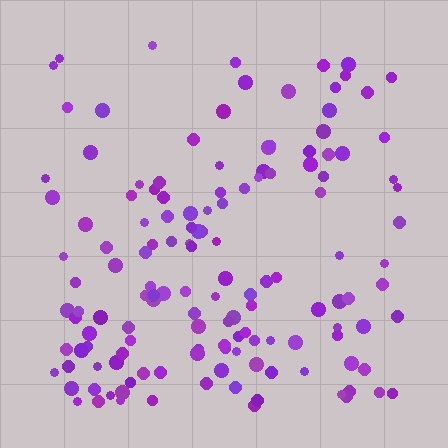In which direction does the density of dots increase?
From top to bottom, with the bottom side densest.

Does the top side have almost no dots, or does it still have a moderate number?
Still a moderate number, just noticeably fewer than the bottom.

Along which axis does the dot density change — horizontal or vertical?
Vertical.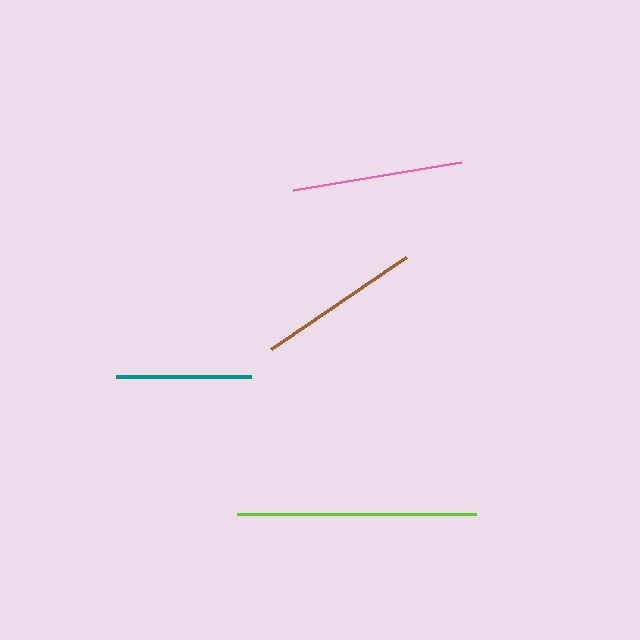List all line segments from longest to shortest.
From longest to shortest: lime, pink, brown, teal.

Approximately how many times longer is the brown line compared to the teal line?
The brown line is approximately 1.2 times the length of the teal line.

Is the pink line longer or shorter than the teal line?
The pink line is longer than the teal line.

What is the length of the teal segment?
The teal segment is approximately 136 pixels long.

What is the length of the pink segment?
The pink segment is approximately 169 pixels long.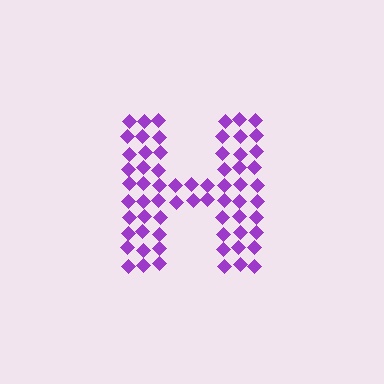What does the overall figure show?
The overall figure shows the letter H.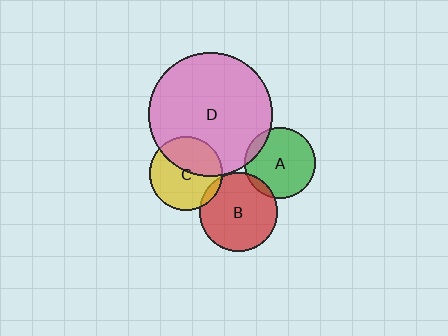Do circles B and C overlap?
Yes.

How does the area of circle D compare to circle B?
Approximately 2.5 times.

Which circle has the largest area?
Circle D (pink).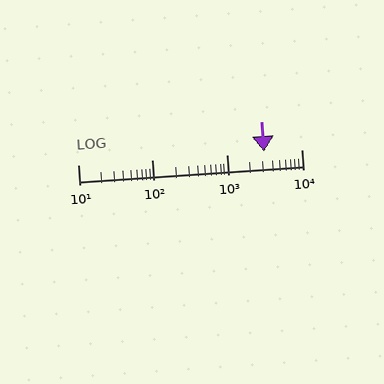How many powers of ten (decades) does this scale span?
The scale spans 3 decades, from 10 to 10000.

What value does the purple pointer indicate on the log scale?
The pointer indicates approximately 3100.